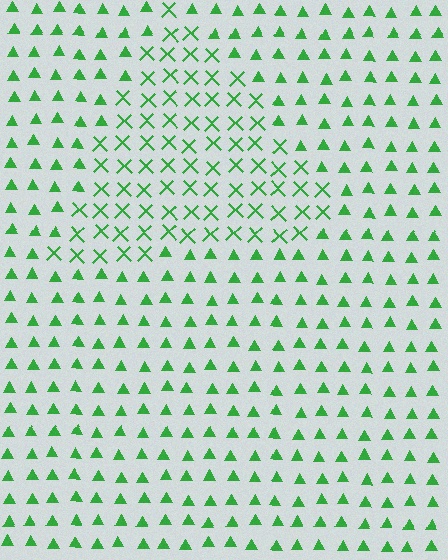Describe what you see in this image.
The image is filled with small green elements arranged in a uniform grid. A triangle-shaped region contains X marks, while the surrounding area contains triangles. The boundary is defined purely by the change in element shape.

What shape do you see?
I see a triangle.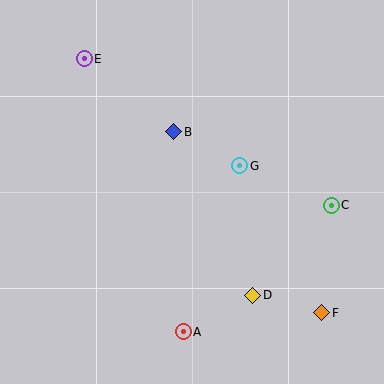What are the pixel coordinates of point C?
Point C is at (331, 205).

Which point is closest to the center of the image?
Point G at (240, 166) is closest to the center.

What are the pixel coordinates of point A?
Point A is at (183, 332).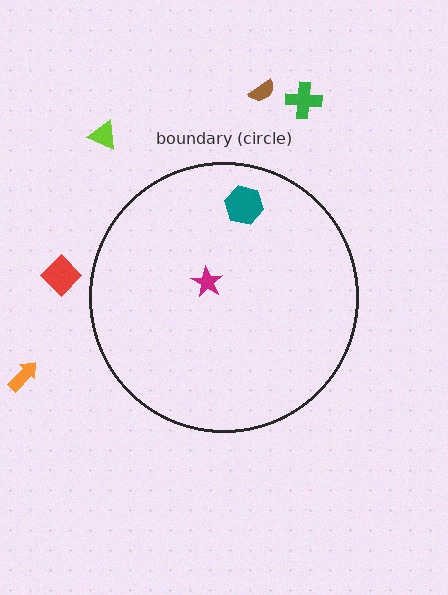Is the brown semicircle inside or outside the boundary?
Outside.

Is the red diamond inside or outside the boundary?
Outside.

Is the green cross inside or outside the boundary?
Outside.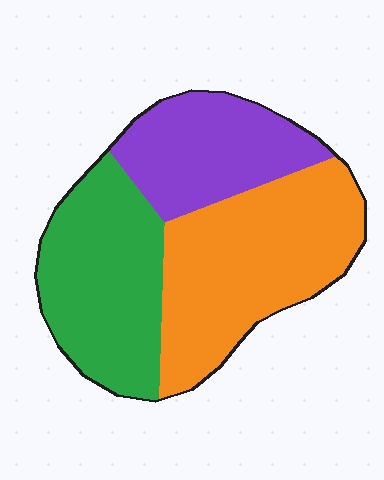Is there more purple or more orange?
Orange.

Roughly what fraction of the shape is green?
Green covers roughly 35% of the shape.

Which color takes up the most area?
Orange, at roughly 40%.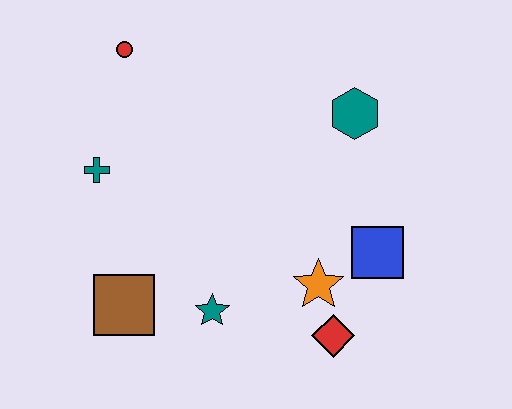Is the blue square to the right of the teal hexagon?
Yes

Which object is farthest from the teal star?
The red circle is farthest from the teal star.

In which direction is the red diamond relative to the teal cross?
The red diamond is to the right of the teal cross.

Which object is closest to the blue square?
The orange star is closest to the blue square.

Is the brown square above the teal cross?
No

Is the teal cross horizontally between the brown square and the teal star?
No